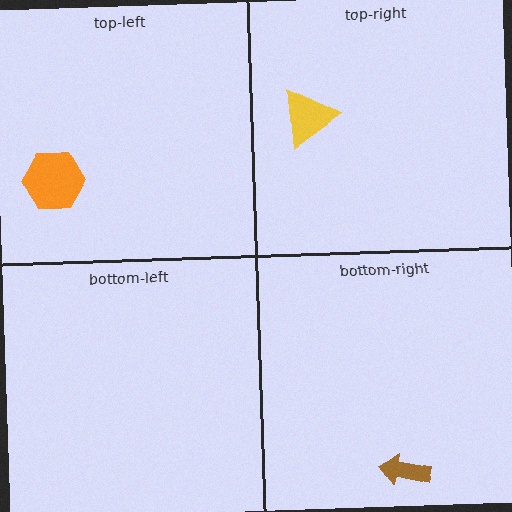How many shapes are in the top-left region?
1.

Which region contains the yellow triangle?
The top-right region.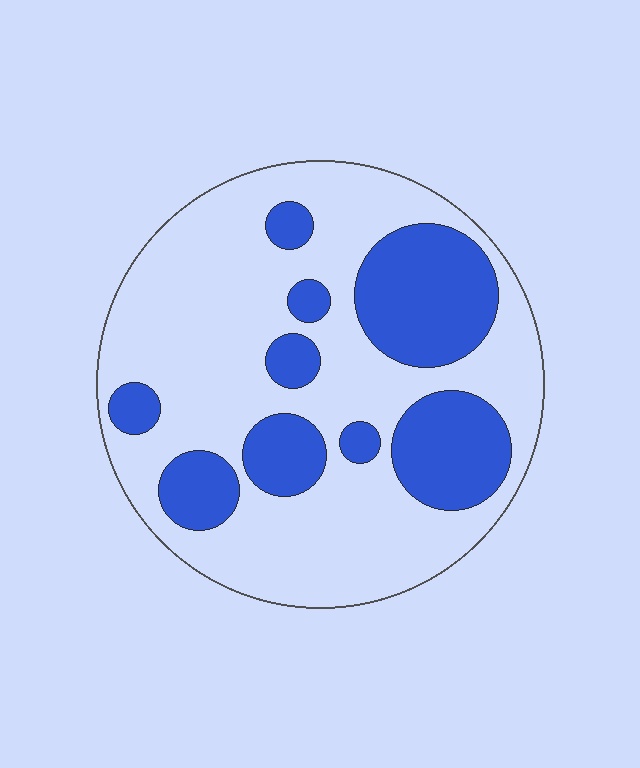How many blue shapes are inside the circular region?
9.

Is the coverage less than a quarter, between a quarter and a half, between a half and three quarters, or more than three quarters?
Between a quarter and a half.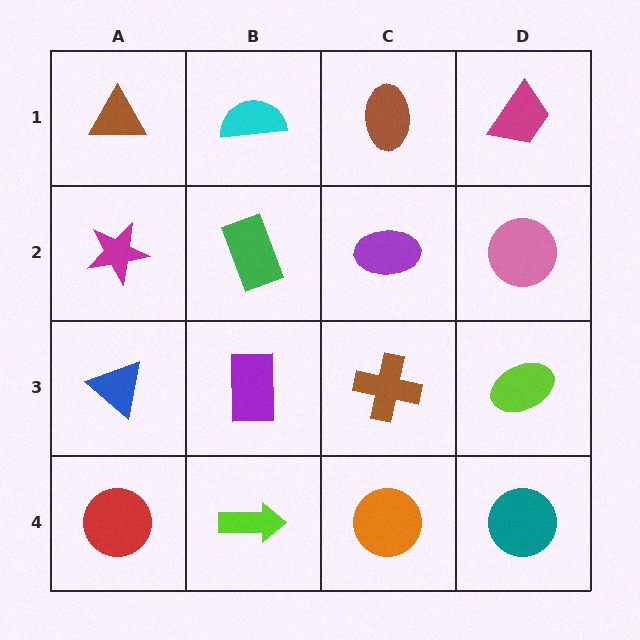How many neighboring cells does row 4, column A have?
2.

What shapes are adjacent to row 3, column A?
A magenta star (row 2, column A), a red circle (row 4, column A), a purple rectangle (row 3, column B).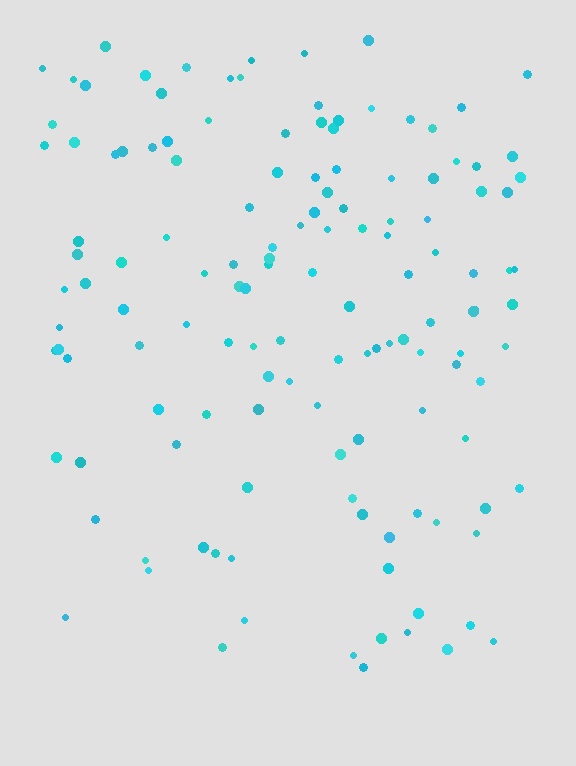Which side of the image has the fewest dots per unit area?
The bottom.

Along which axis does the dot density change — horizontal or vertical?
Vertical.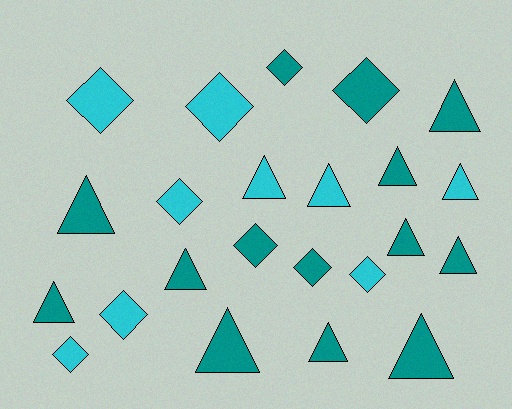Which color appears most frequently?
Teal, with 14 objects.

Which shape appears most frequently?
Triangle, with 13 objects.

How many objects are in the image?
There are 23 objects.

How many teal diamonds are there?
There are 4 teal diamonds.